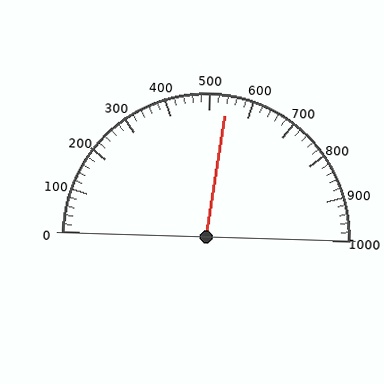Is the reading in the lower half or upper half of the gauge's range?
The reading is in the upper half of the range (0 to 1000).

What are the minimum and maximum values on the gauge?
The gauge ranges from 0 to 1000.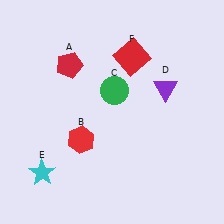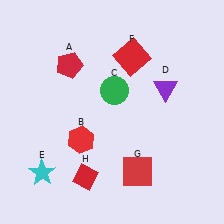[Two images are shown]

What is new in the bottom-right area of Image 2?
A red square (G) was added in the bottom-right area of Image 2.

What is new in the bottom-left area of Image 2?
A red diamond (H) was added in the bottom-left area of Image 2.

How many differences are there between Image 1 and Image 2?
There are 2 differences between the two images.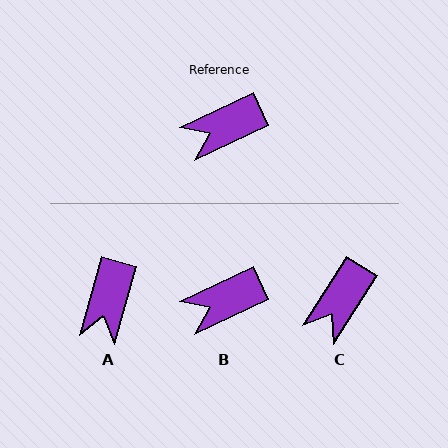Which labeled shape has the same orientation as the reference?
B.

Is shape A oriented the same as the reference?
No, it is off by about 50 degrees.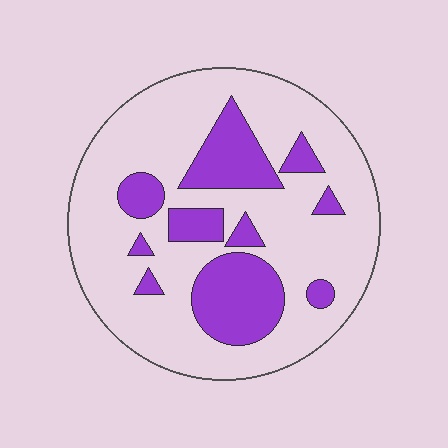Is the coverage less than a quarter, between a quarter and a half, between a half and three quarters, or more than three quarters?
Between a quarter and a half.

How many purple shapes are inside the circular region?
10.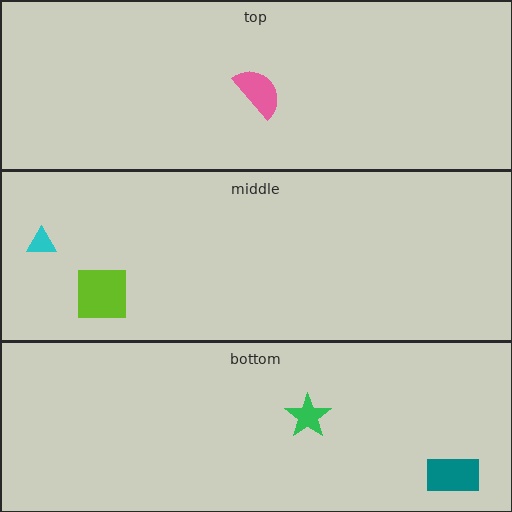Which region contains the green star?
The bottom region.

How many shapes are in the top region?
1.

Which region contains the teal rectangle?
The bottom region.